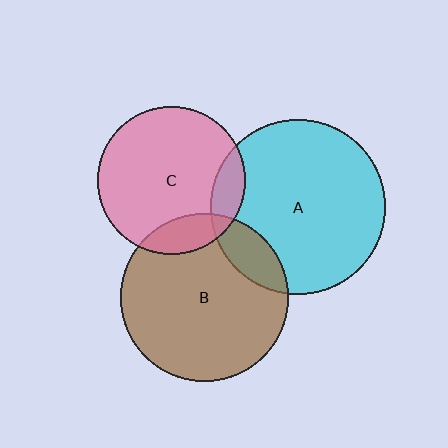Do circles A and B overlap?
Yes.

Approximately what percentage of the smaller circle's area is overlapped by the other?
Approximately 15%.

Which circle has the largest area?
Circle A (cyan).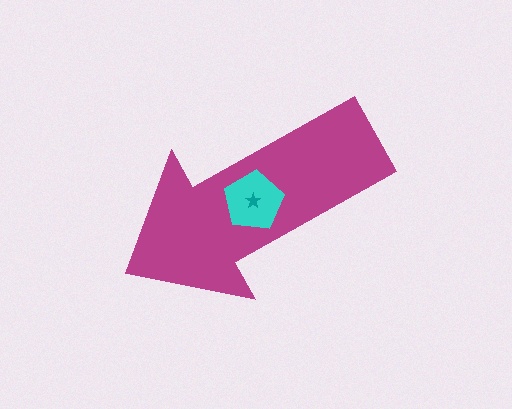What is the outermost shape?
The magenta arrow.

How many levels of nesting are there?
3.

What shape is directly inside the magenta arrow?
The cyan pentagon.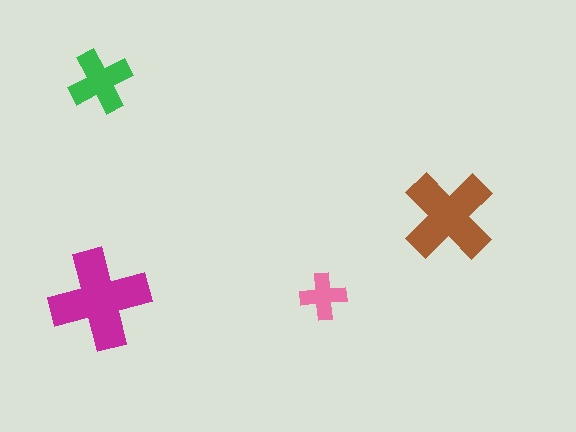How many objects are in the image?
There are 4 objects in the image.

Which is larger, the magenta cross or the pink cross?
The magenta one.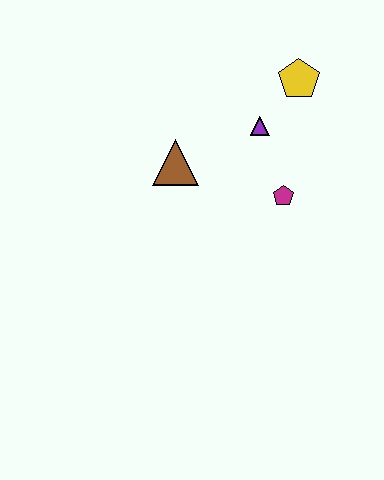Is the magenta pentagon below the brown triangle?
Yes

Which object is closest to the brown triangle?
The purple triangle is closest to the brown triangle.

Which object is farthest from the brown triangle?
The yellow pentagon is farthest from the brown triangle.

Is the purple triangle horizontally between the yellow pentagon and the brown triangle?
Yes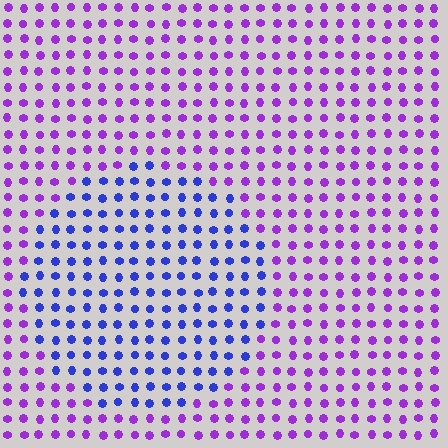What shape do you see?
I see a circle.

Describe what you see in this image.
The image is filled with small purple elements in a uniform arrangement. A circle-shaped region is visible where the elements are tinted to a slightly different hue, forming a subtle color boundary.